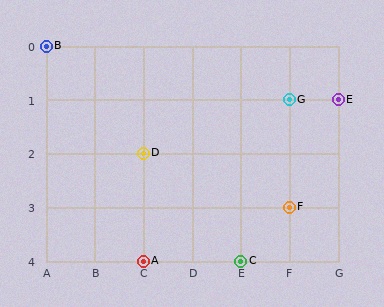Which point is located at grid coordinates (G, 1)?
Point E is at (G, 1).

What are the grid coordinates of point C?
Point C is at grid coordinates (E, 4).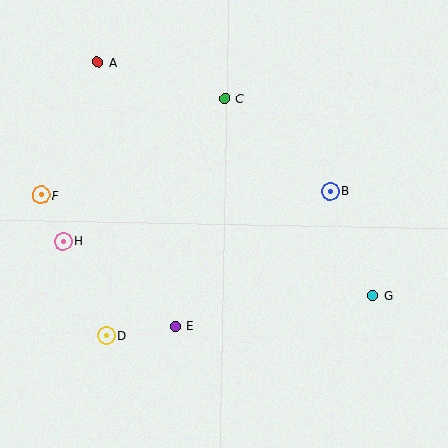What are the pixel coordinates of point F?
Point F is at (41, 195).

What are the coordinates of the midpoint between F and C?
The midpoint between F and C is at (133, 147).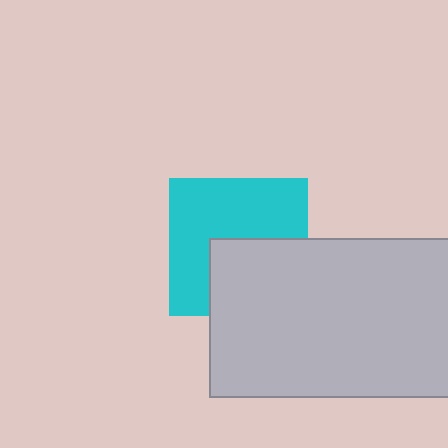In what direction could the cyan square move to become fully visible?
The cyan square could move up. That would shift it out from behind the light gray rectangle entirely.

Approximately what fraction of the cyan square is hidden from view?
Roughly 40% of the cyan square is hidden behind the light gray rectangle.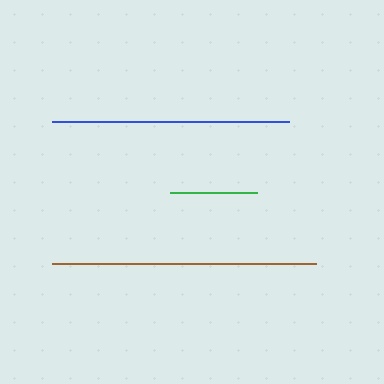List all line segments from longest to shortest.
From longest to shortest: brown, blue, green.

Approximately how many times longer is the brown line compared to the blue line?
The brown line is approximately 1.1 times the length of the blue line.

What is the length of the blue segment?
The blue segment is approximately 237 pixels long.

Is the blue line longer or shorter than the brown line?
The brown line is longer than the blue line.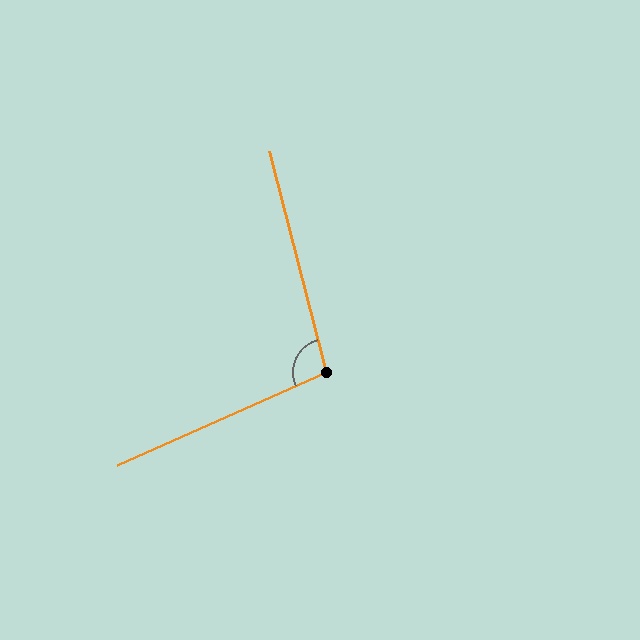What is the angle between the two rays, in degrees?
Approximately 99 degrees.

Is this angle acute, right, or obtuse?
It is obtuse.